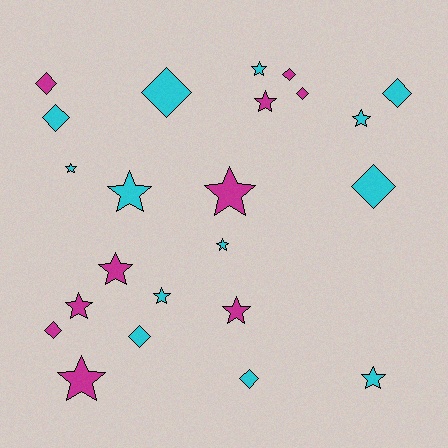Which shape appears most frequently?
Star, with 13 objects.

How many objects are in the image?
There are 23 objects.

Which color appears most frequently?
Cyan, with 13 objects.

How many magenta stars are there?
There are 6 magenta stars.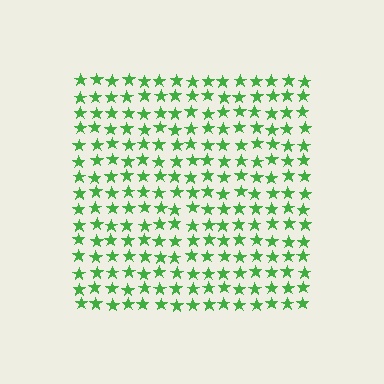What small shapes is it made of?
It is made of small stars.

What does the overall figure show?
The overall figure shows a square.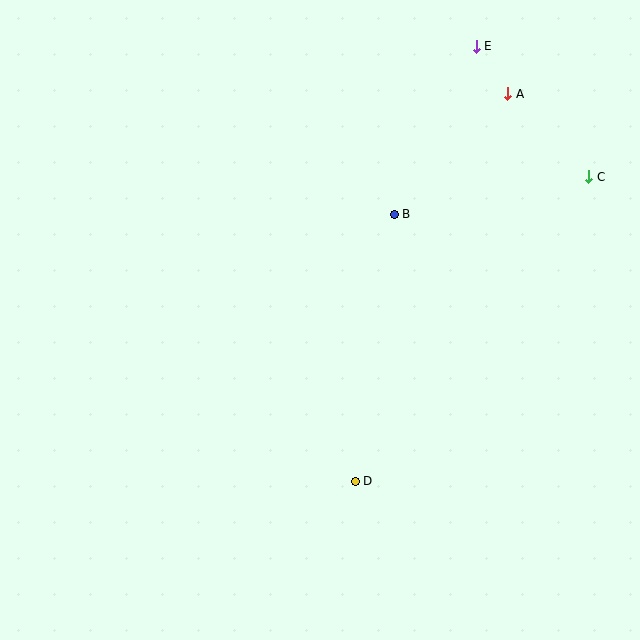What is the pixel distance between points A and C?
The distance between A and C is 116 pixels.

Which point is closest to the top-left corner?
Point B is closest to the top-left corner.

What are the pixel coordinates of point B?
Point B is at (394, 214).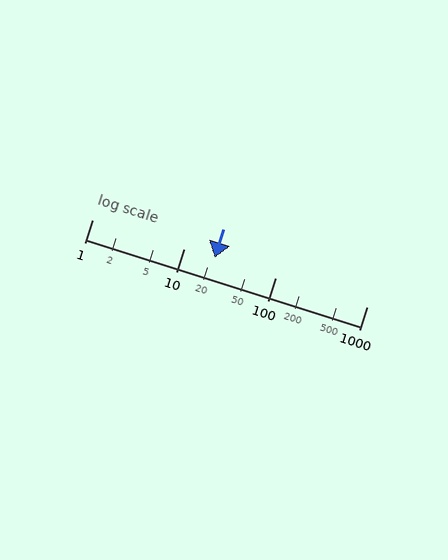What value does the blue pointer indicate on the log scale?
The pointer indicates approximately 22.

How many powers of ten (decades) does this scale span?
The scale spans 3 decades, from 1 to 1000.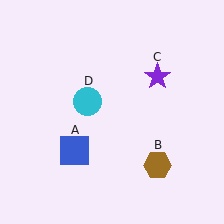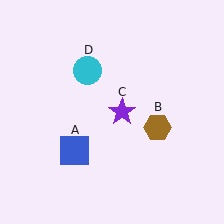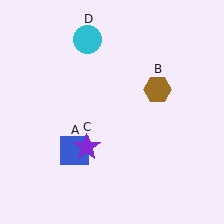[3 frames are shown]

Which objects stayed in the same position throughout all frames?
Blue square (object A) remained stationary.